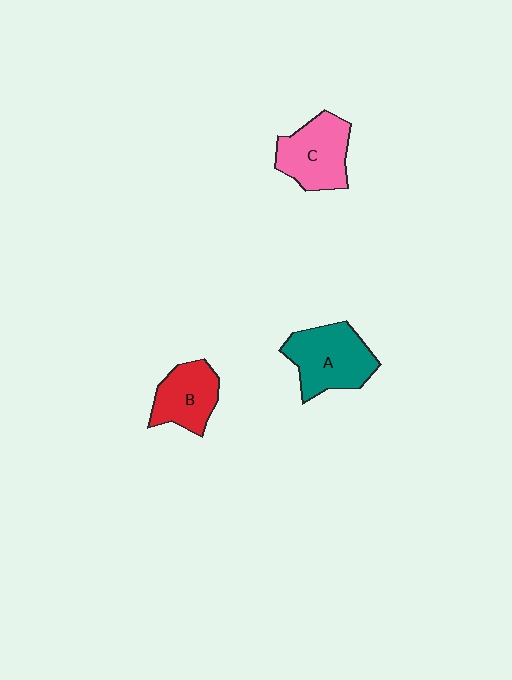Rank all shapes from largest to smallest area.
From largest to smallest: A (teal), C (pink), B (red).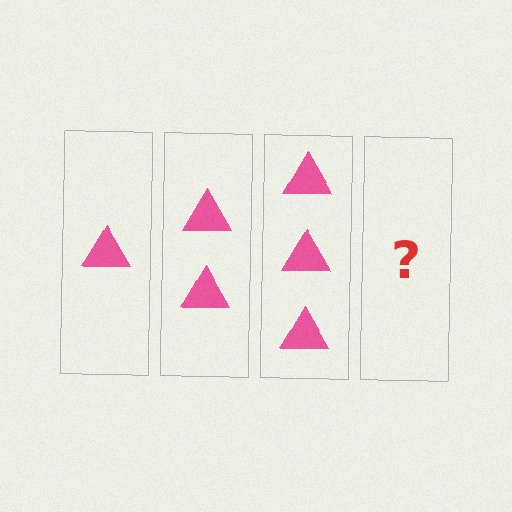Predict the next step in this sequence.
The next step is 4 triangles.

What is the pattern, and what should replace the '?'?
The pattern is that each step adds one more triangle. The '?' should be 4 triangles.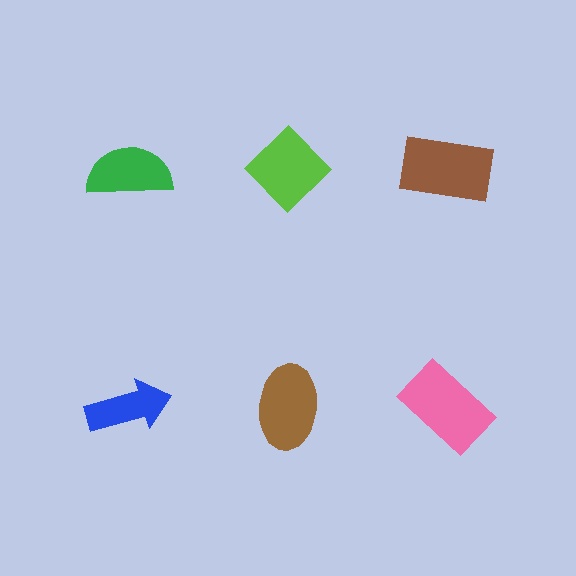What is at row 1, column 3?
A brown rectangle.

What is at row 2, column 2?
A brown ellipse.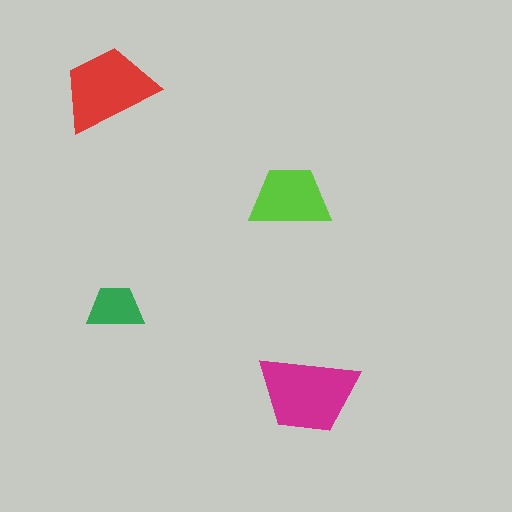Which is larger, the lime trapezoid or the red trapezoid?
The red one.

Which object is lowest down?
The magenta trapezoid is bottommost.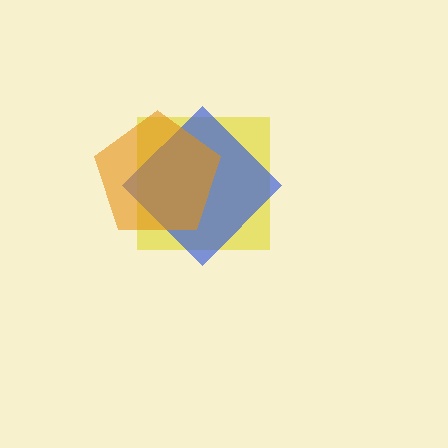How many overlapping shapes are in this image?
There are 3 overlapping shapes in the image.